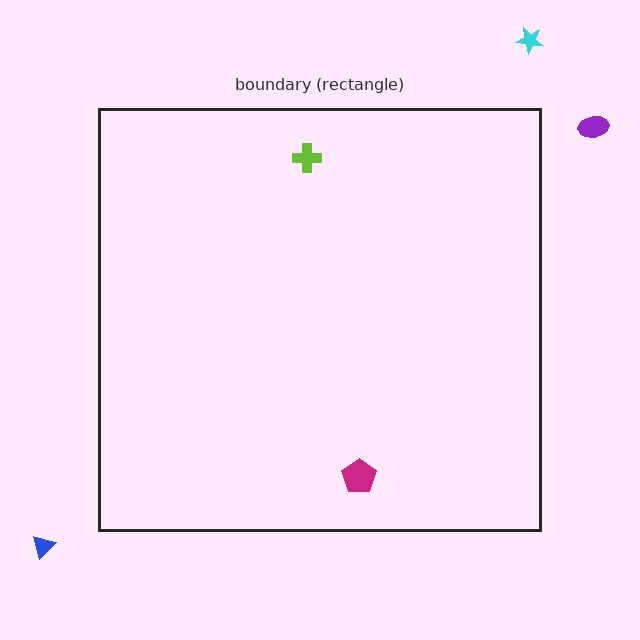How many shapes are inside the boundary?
2 inside, 3 outside.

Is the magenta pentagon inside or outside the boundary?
Inside.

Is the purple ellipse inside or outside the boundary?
Outside.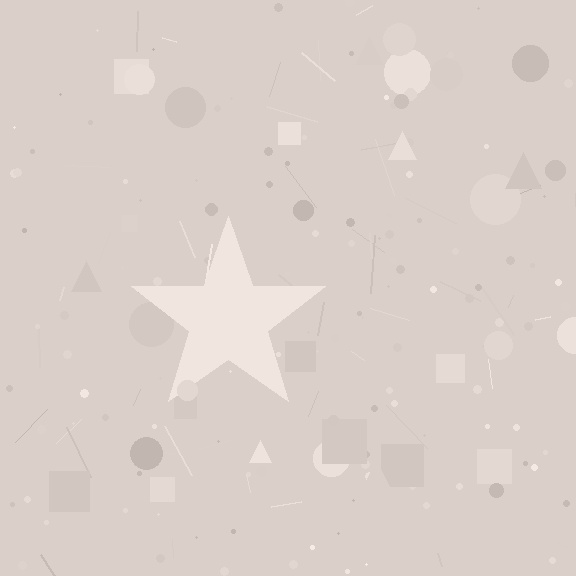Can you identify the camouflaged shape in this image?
The camouflaged shape is a star.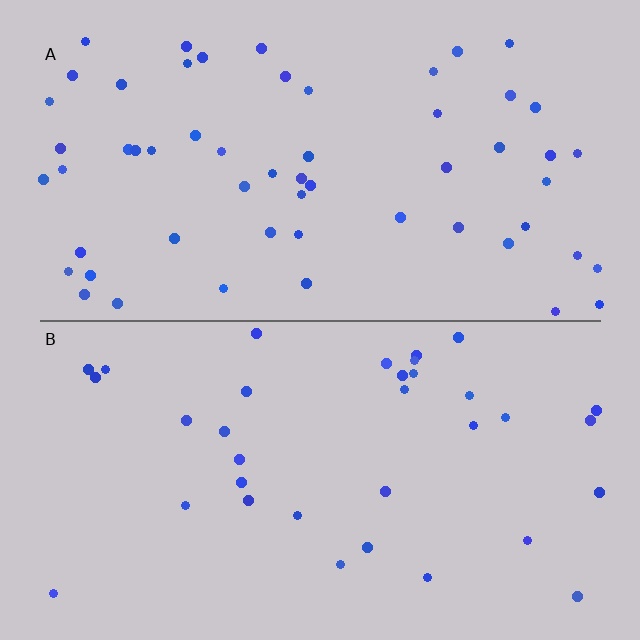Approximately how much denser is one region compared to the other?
Approximately 1.7× — region A over region B.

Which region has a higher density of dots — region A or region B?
A (the top).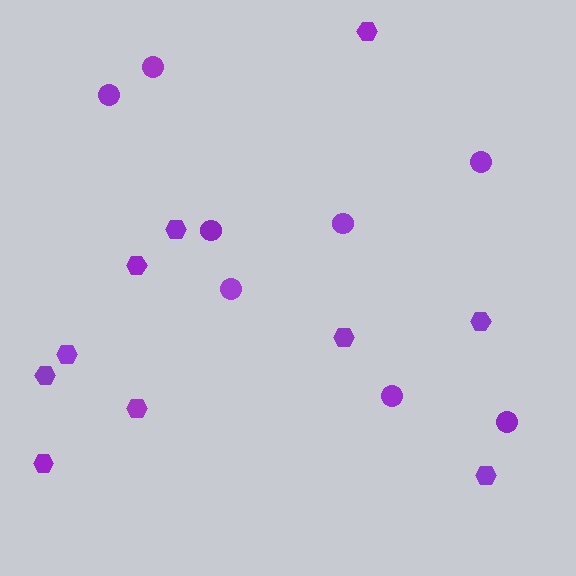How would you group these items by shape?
There are 2 groups: one group of circles (8) and one group of hexagons (10).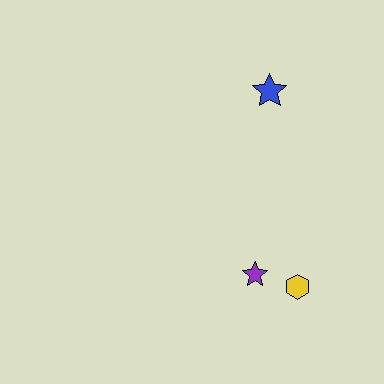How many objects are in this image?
There are 3 objects.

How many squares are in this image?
There are no squares.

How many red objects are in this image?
There are no red objects.